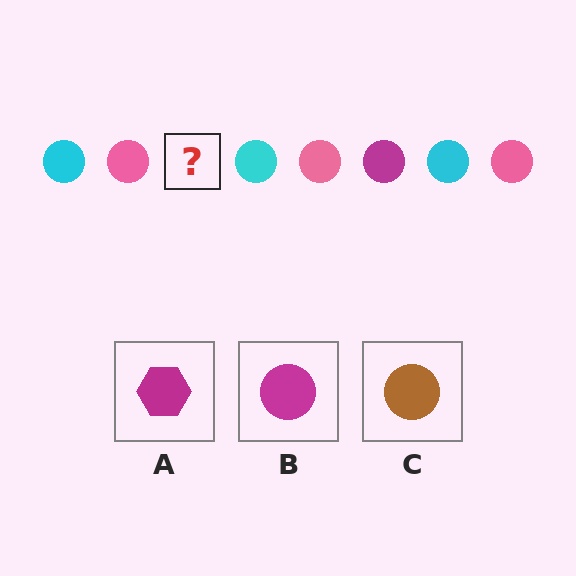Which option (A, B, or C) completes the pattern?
B.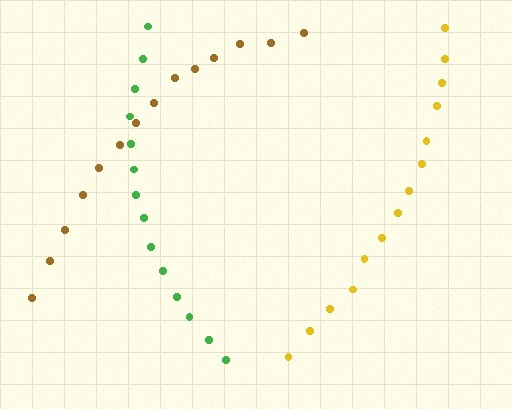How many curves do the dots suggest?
There are 3 distinct paths.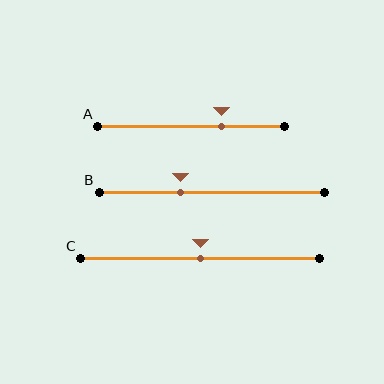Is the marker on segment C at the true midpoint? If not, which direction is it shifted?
Yes, the marker on segment C is at the true midpoint.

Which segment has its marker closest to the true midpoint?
Segment C has its marker closest to the true midpoint.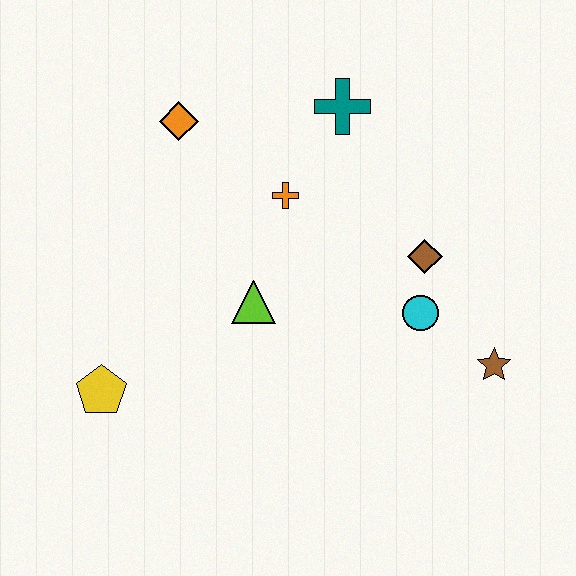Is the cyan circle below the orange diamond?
Yes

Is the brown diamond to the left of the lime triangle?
No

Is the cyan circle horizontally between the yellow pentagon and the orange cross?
No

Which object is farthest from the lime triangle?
The brown star is farthest from the lime triangle.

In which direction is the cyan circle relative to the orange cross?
The cyan circle is to the right of the orange cross.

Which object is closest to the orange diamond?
The orange cross is closest to the orange diamond.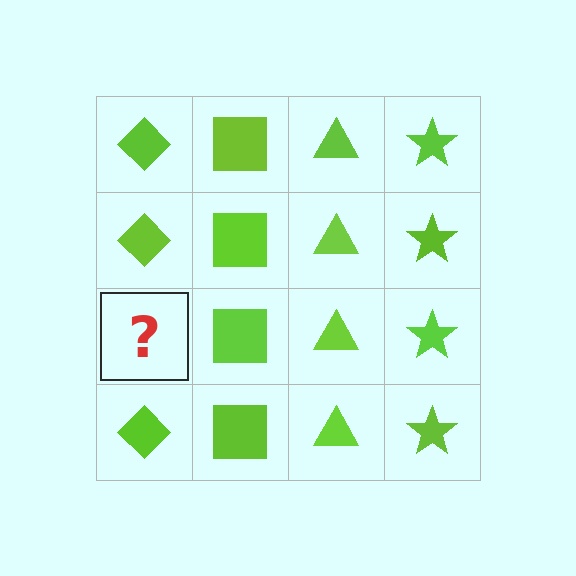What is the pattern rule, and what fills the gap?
The rule is that each column has a consistent shape. The gap should be filled with a lime diamond.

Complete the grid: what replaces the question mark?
The question mark should be replaced with a lime diamond.